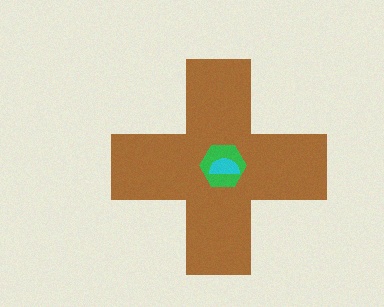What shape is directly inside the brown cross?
The green hexagon.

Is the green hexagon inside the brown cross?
Yes.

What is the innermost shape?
The cyan semicircle.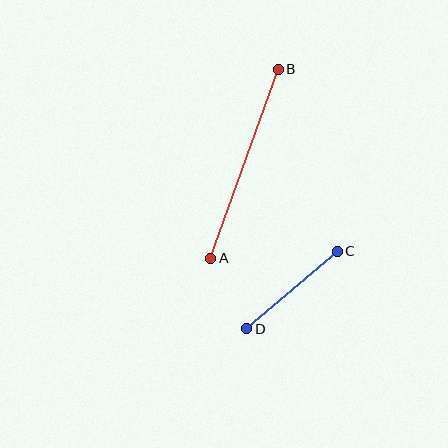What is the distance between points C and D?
The distance is approximately 119 pixels.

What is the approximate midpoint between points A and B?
The midpoint is at approximately (244, 164) pixels.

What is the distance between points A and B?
The distance is approximately 201 pixels.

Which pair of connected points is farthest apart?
Points A and B are farthest apart.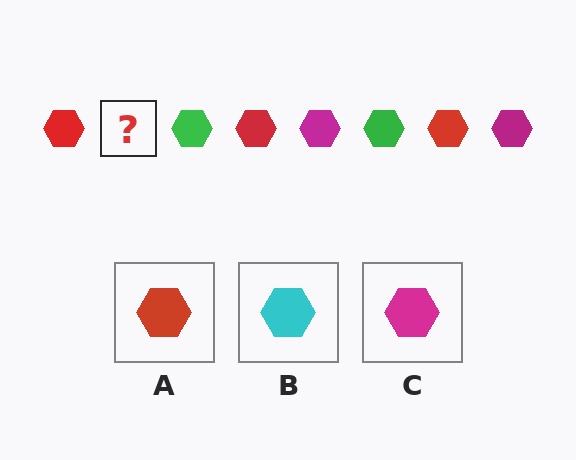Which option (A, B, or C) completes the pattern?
C.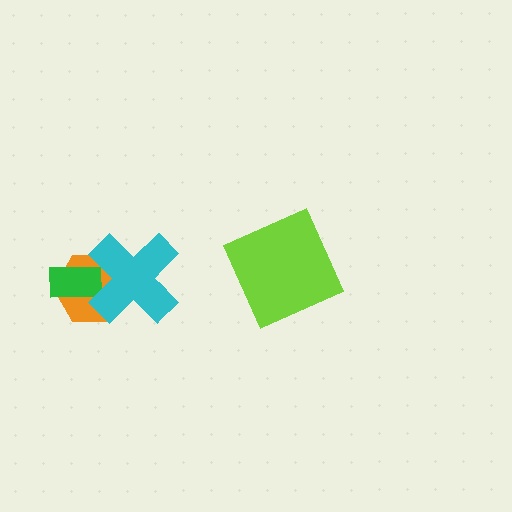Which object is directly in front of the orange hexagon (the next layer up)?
The green rectangle is directly in front of the orange hexagon.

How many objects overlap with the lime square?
0 objects overlap with the lime square.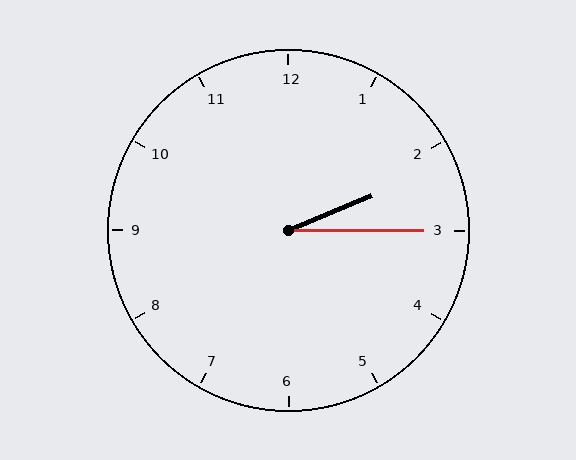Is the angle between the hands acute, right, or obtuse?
It is acute.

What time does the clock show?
2:15.